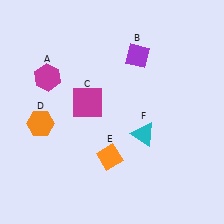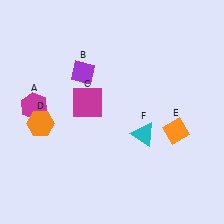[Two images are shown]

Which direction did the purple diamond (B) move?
The purple diamond (B) moved left.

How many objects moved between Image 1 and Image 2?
3 objects moved between the two images.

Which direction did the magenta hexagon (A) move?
The magenta hexagon (A) moved down.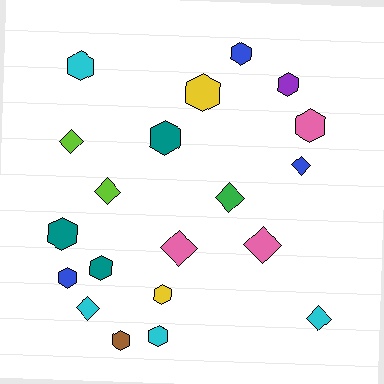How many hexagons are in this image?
There are 12 hexagons.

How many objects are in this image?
There are 20 objects.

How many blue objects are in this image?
There are 3 blue objects.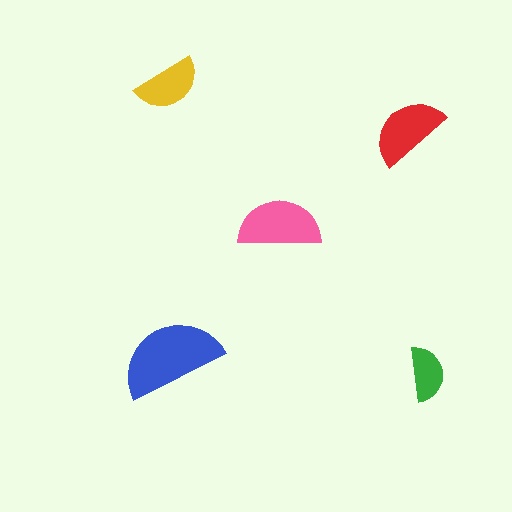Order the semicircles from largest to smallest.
the blue one, the pink one, the red one, the yellow one, the green one.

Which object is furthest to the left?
The blue semicircle is leftmost.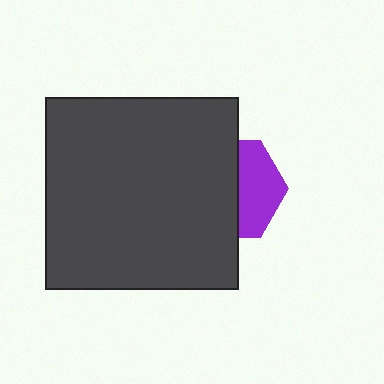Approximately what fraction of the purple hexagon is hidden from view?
Roughly 59% of the purple hexagon is hidden behind the dark gray square.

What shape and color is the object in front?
The object in front is a dark gray square.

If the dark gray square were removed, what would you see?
You would see the complete purple hexagon.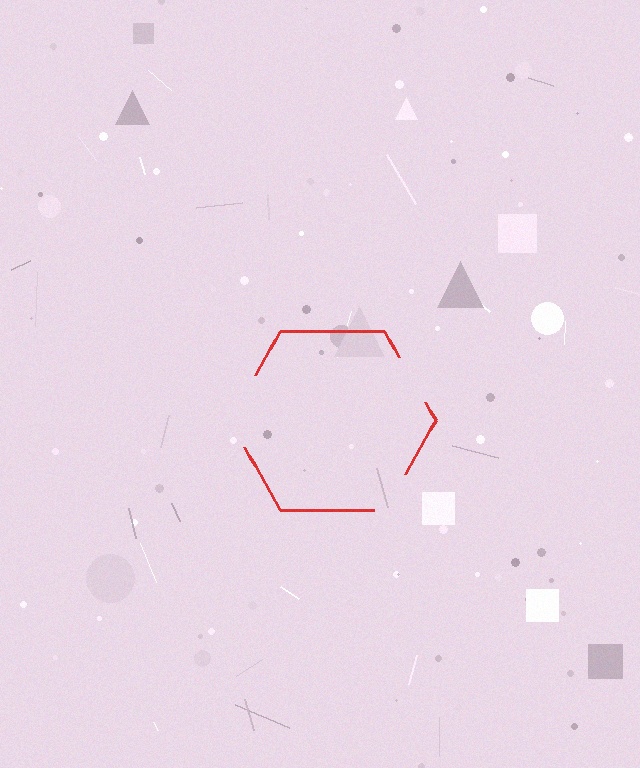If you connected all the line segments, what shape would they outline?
They would outline a hexagon.